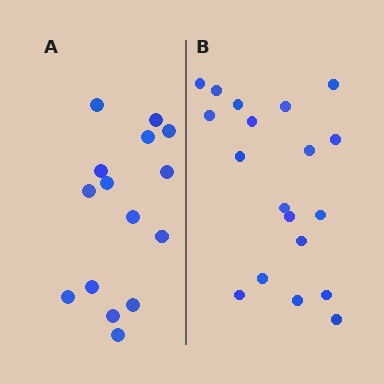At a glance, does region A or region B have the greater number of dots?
Region B (the right region) has more dots.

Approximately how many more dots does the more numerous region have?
Region B has about 4 more dots than region A.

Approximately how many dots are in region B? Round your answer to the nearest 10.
About 20 dots. (The exact count is 19, which rounds to 20.)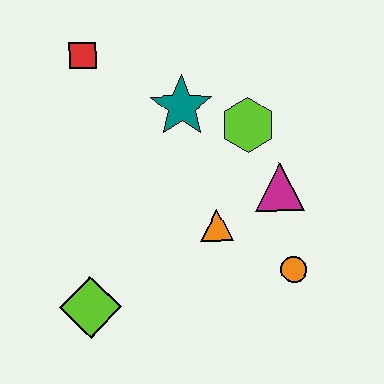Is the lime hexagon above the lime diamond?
Yes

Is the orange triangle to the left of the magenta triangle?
Yes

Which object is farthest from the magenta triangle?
The red square is farthest from the magenta triangle.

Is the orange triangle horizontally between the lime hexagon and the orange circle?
No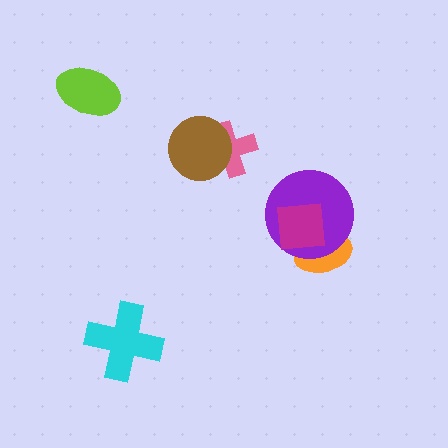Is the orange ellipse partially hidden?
Yes, it is partially covered by another shape.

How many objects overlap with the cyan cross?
0 objects overlap with the cyan cross.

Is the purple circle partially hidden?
Yes, it is partially covered by another shape.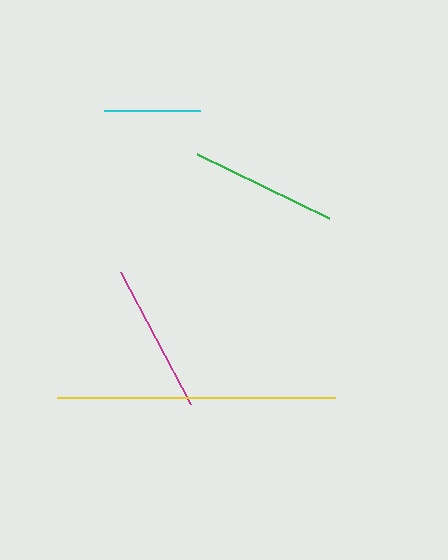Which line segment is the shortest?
The cyan line is the shortest at approximately 95 pixels.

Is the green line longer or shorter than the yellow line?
The yellow line is longer than the green line.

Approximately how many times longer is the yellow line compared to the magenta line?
The yellow line is approximately 1.9 times the length of the magenta line.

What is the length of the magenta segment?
The magenta segment is approximately 149 pixels long.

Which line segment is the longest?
The yellow line is the longest at approximately 278 pixels.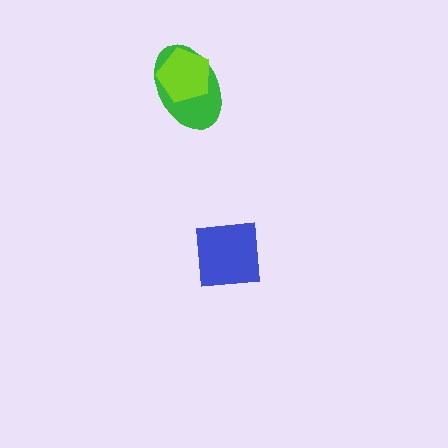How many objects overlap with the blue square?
0 objects overlap with the blue square.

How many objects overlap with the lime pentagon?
1 object overlaps with the lime pentagon.